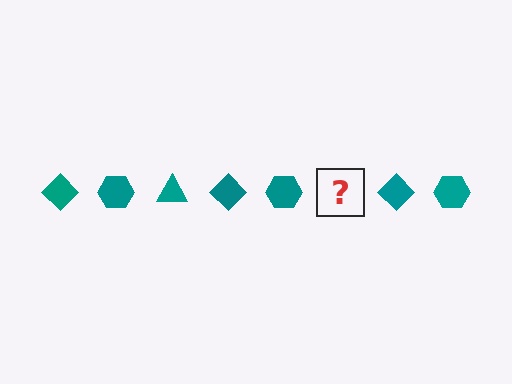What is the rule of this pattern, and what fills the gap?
The rule is that the pattern cycles through diamond, hexagon, triangle shapes in teal. The gap should be filled with a teal triangle.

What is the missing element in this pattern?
The missing element is a teal triangle.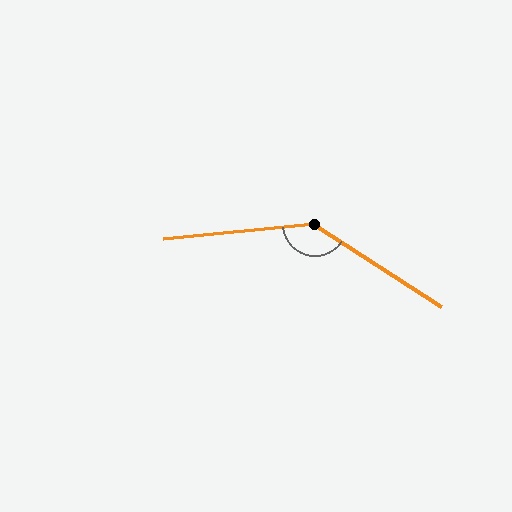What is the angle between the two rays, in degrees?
Approximately 141 degrees.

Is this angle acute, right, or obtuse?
It is obtuse.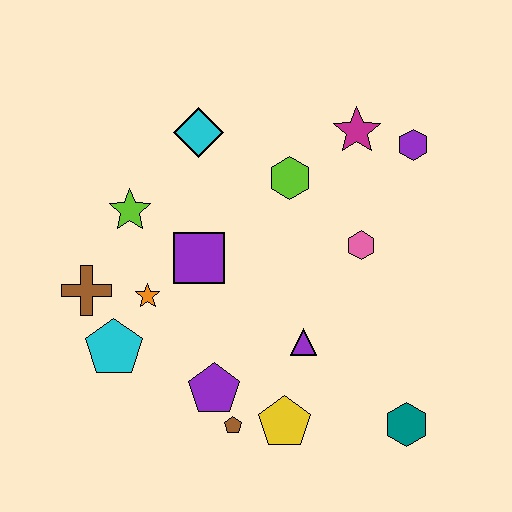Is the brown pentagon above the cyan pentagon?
No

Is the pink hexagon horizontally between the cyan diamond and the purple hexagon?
Yes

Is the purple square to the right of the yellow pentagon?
No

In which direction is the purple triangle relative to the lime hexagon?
The purple triangle is below the lime hexagon.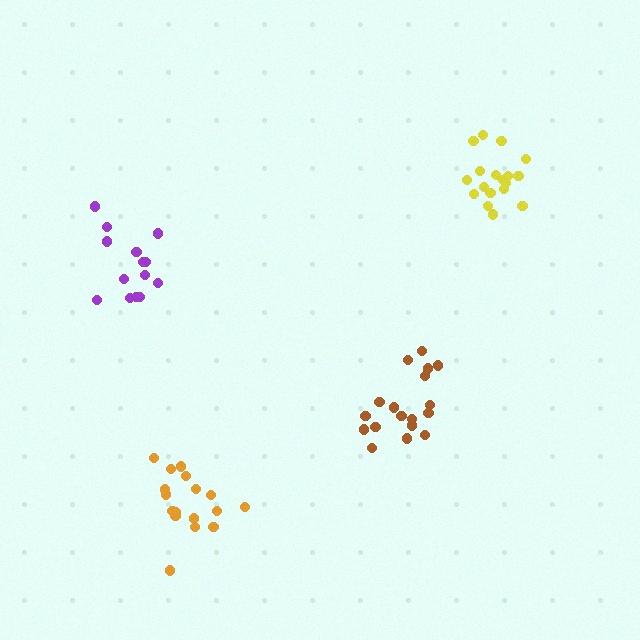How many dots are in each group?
Group 1: 18 dots, Group 2: 18 dots, Group 3: 14 dots, Group 4: 18 dots (68 total).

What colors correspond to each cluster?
The clusters are colored: brown, yellow, purple, orange.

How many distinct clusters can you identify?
There are 4 distinct clusters.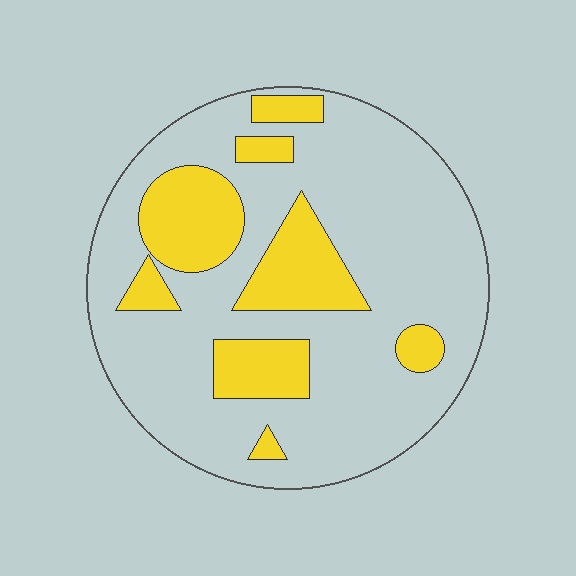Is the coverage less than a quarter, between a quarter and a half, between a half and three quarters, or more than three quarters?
Less than a quarter.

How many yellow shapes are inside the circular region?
8.